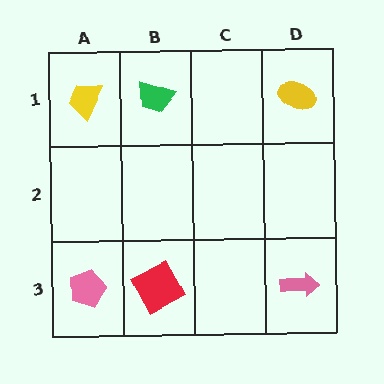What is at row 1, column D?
A yellow ellipse.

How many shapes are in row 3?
3 shapes.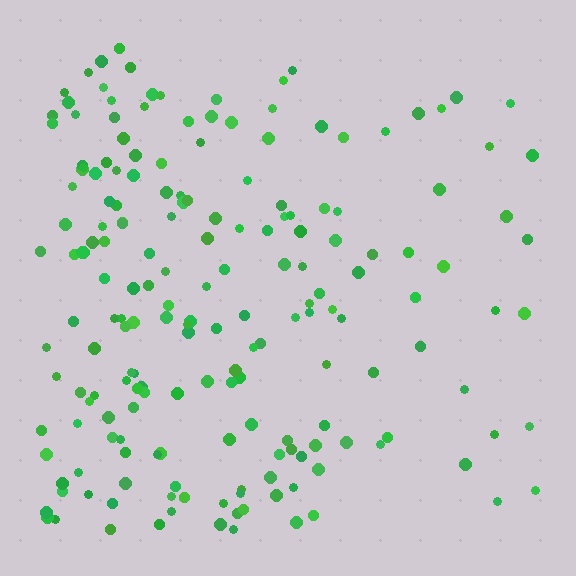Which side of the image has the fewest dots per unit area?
The right.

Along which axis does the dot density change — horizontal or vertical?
Horizontal.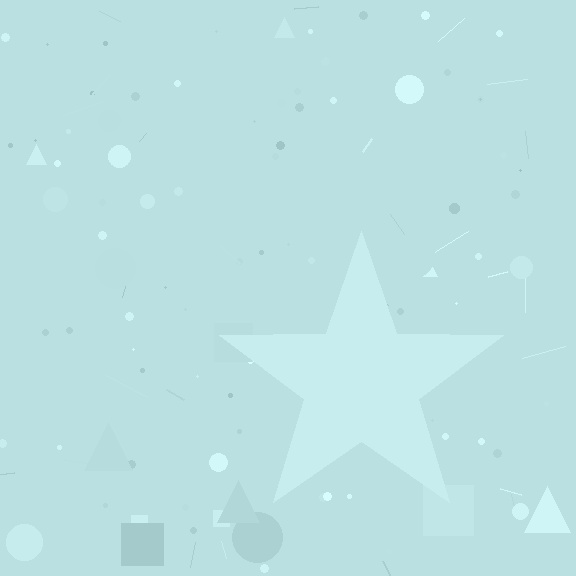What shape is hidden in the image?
A star is hidden in the image.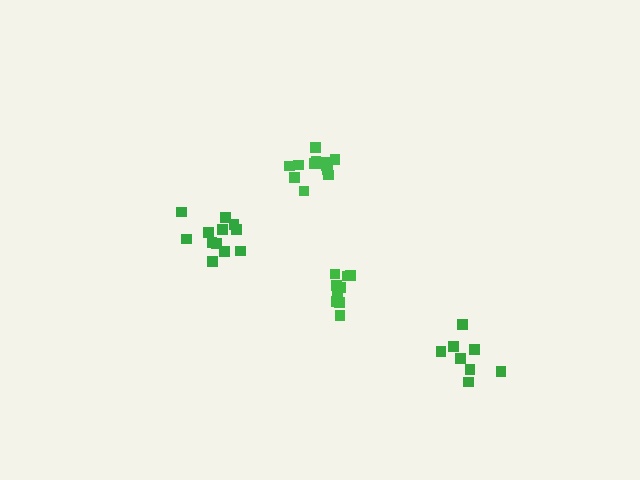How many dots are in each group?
Group 1: 9 dots, Group 2: 12 dots, Group 3: 13 dots, Group 4: 8 dots (42 total).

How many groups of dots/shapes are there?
There are 4 groups.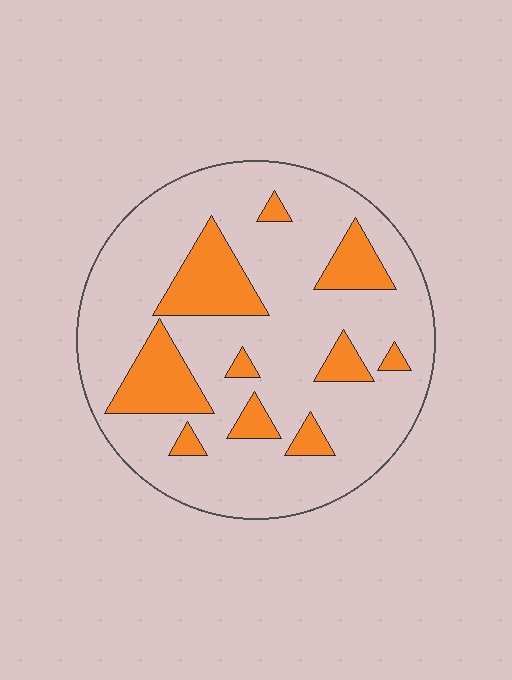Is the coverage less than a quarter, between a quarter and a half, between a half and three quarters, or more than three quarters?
Less than a quarter.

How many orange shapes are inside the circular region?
10.